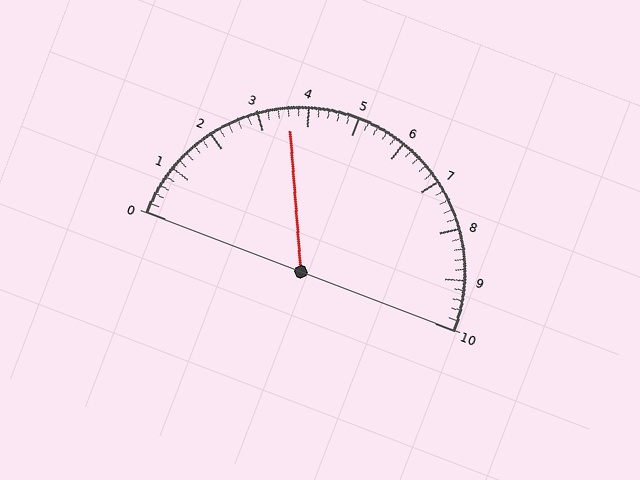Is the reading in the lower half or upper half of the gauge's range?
The reading is in the lower half of the range (0 to 10).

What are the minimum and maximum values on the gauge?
The gauge ranges from 0 to 10.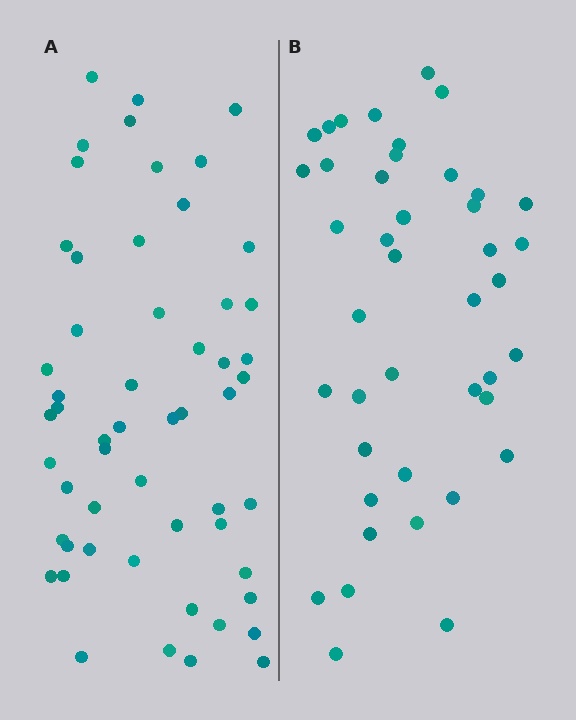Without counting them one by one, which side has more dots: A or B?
Region A (the left region) has more dots.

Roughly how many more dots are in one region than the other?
Region A has approximately 15 more dots than region B.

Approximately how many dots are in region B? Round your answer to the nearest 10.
About 40 dots. (The exact count is 42, which rounds to 40.)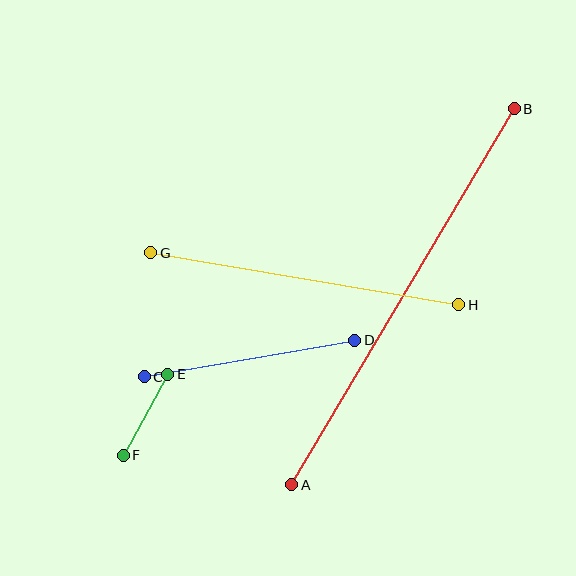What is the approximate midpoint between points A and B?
The midpoint is at approximately (403, 297) pixels.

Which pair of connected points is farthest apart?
Points A and B are farthest apart.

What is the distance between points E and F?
The distance is approximately 92 pixels.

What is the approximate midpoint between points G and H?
The midpoint is at approximately (305, 279) pixels.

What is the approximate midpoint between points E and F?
The midpoint is at approximately (145, 415) pixels.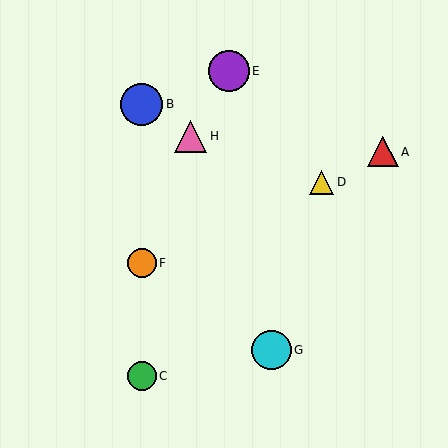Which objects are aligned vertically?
Objects B, C, F are aligned vertically.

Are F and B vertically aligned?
Yes, both are at x≈142.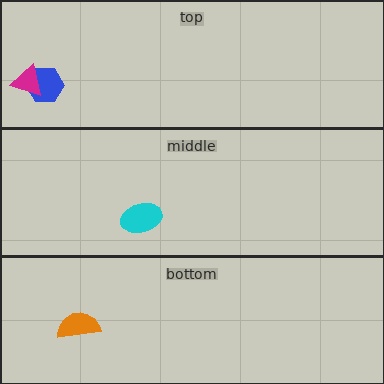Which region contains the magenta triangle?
The top region.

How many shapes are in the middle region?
1.